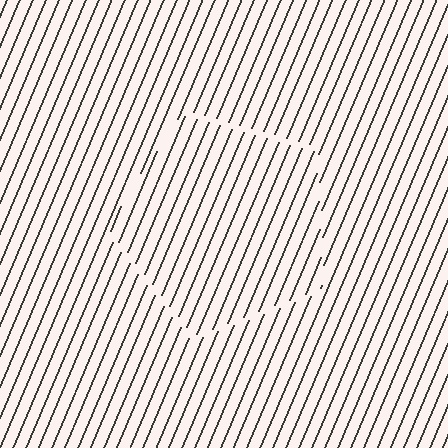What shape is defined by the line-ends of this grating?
An illusory pentagon. The interior of the shape contains the same grating, shifted by half a period — the contour is defined by the phase discontinuity where line-ends from the inner and outer gratings abut.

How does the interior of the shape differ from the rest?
The interior of the shape contains the same grating, shifted by half a period — the contour is defined by the phase discontinuity where line-ends from the inner and outer gratings abut.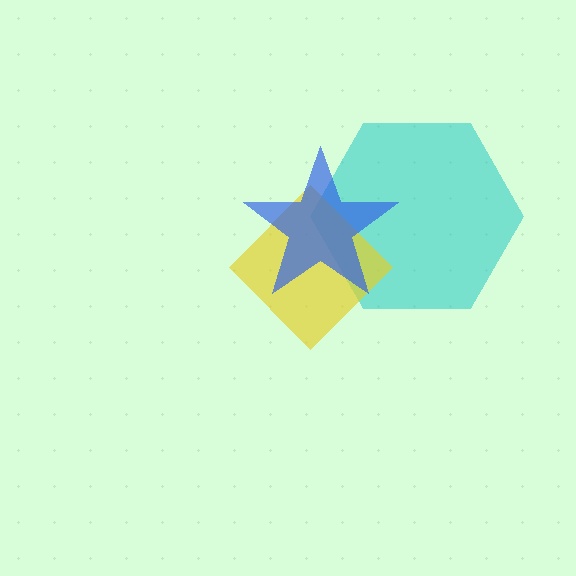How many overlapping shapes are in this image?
There are 3 overlapping shapes in the image.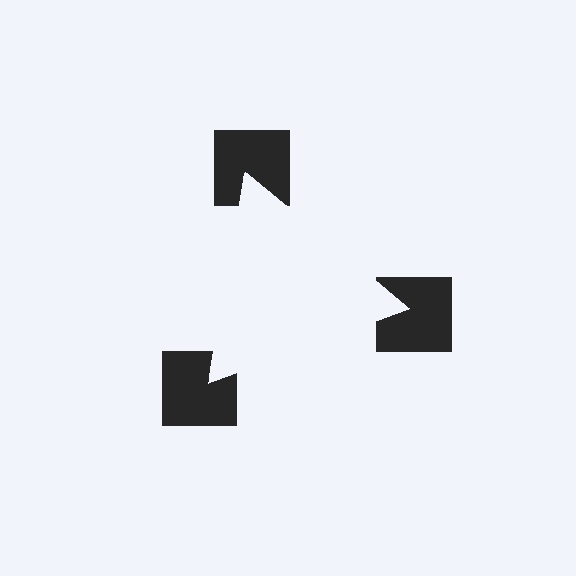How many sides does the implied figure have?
3 sides.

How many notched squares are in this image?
There are 3 — one at each vertex of the illusory triangle.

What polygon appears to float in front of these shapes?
An illusory triangle — its edges are inferred from the aligned wedge cuts in the notched squares, not physically drawn.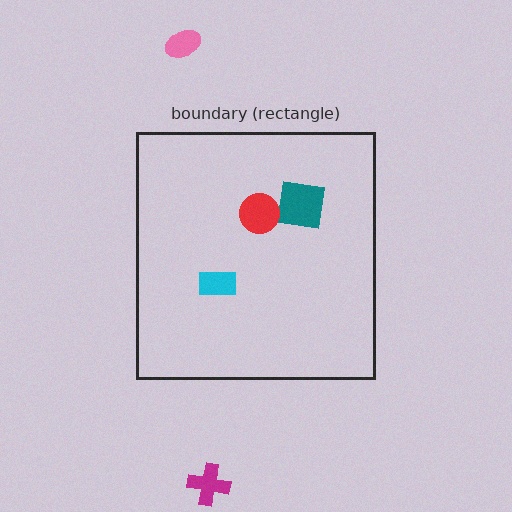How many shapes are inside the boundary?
3 inside, 2 outside.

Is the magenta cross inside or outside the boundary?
Outside.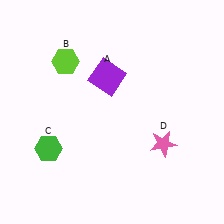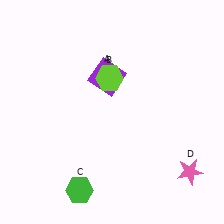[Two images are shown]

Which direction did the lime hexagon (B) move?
The lime hexagon (B) moved right.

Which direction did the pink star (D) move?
The pink star (D) moved down.